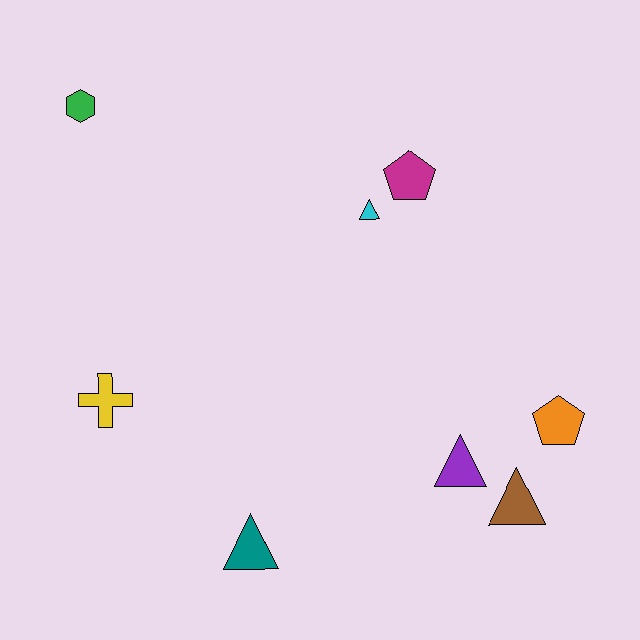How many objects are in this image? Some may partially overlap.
There are 8 objects.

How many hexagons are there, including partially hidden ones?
There is 1 hexagon.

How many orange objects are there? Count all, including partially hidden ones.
There is 1 orange object.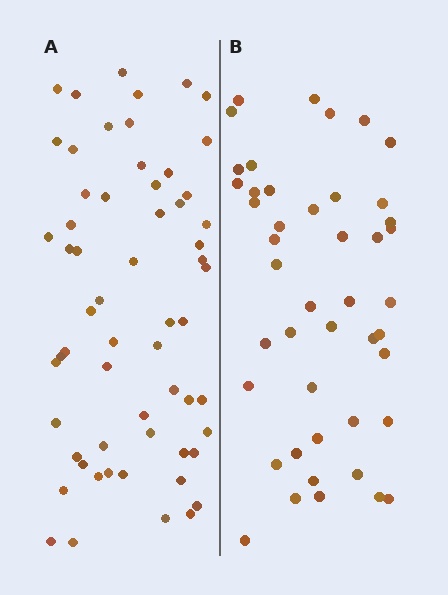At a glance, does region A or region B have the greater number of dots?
Region A (the left region) has more dots.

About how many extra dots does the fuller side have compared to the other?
Region A has approximately 15 more dots than region B.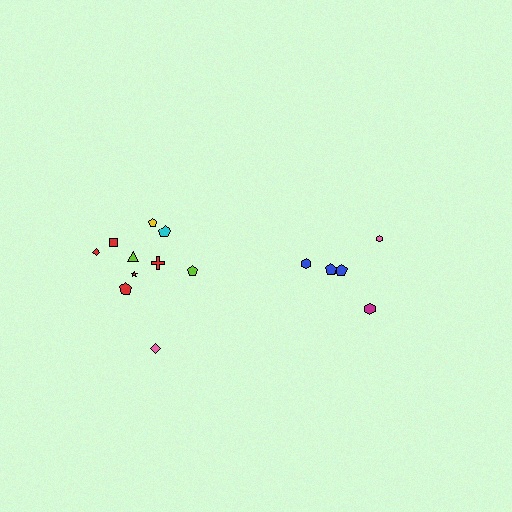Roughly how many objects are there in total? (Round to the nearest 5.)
Roughly 15 objects in total.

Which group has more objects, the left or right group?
The left group.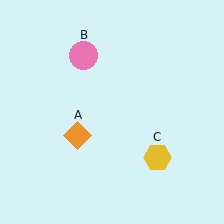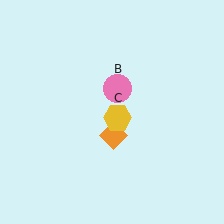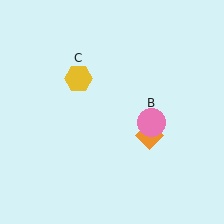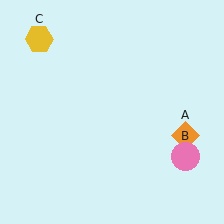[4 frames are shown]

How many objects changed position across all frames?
3 objects changed position: orange diamond (object A), pink circle (object B), yellow hexagon (object C).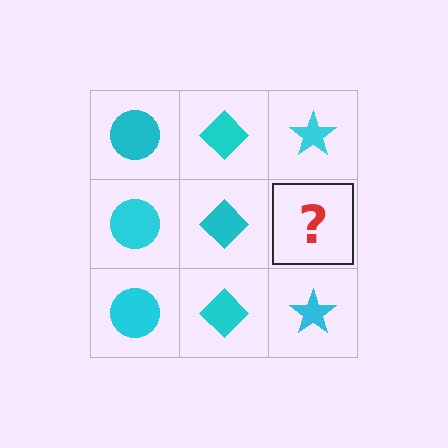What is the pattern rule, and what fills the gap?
The rule is that each column has a consistent shape. The gap should be filled with a cyan star.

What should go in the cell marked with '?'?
The missing cell should contain a cyan star.